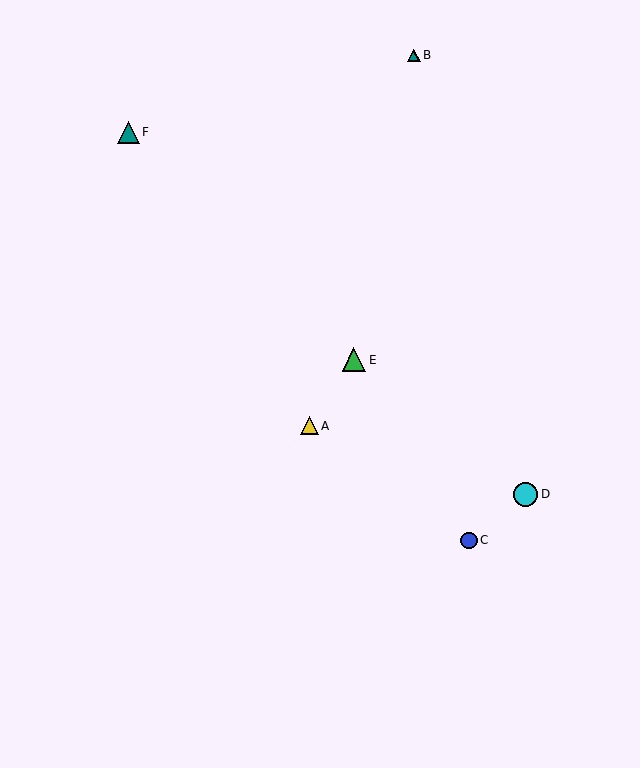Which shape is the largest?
The cyan circle (labeled D) is the largest.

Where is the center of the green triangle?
The center of the green triangle is at (354, 360).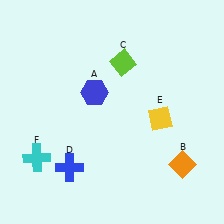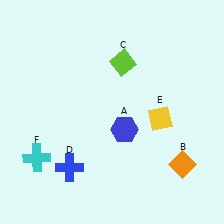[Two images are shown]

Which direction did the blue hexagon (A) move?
The blue hexagon (A) moved down.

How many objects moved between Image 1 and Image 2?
1 object moved between the two images.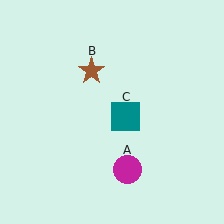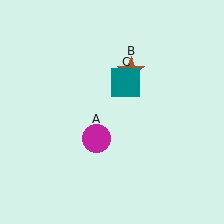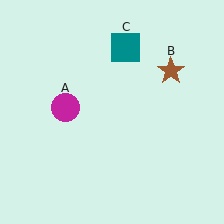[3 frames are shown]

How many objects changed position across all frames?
3 objects changed position: magenta circle (object A), brown star (object B), teal square (object C).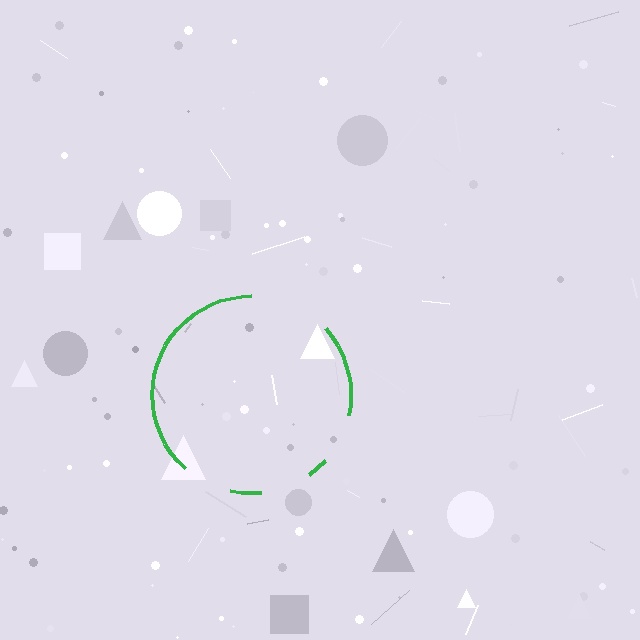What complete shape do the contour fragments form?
The contour fragments form a circle.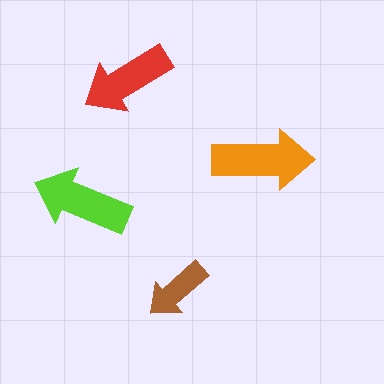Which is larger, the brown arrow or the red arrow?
The red one.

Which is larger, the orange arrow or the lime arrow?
The orange one.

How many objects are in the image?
There are 4 objects in the image.